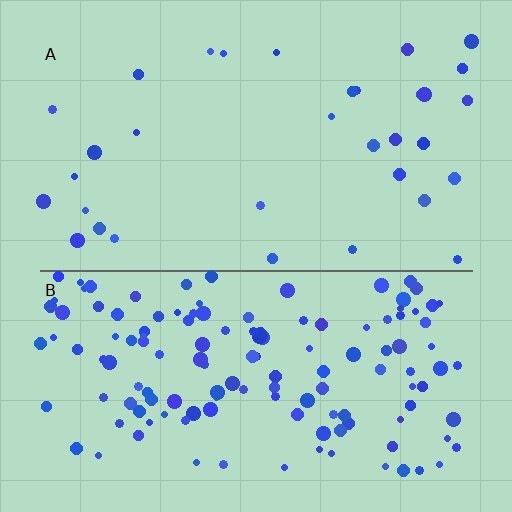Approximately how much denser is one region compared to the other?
Approximately 4.0× — region B over region A.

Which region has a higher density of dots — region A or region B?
B (the bottom).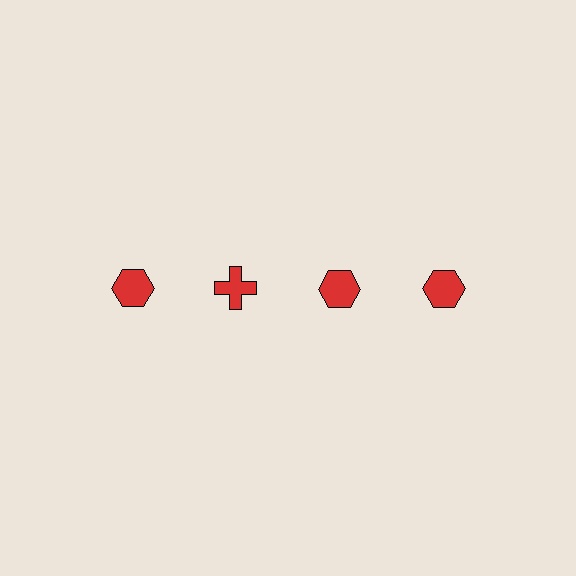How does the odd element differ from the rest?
It has a different shape: cross instead of hexagon.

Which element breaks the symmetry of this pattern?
The red cross in the top row, second from left column breaks the symmetry. All other shapes are red hexagons.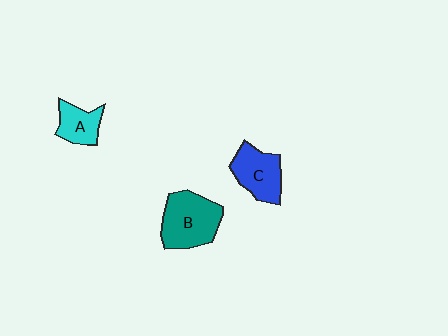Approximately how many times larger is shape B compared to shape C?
Approximately 1.3 times.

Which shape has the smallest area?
Shape A (cyan).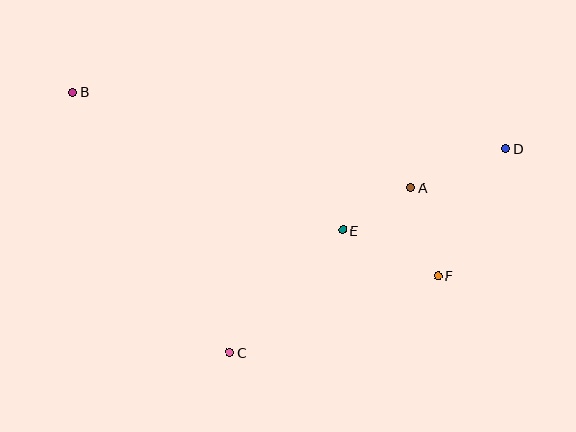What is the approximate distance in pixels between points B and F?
The distance between B and F is approximately 409 pixels.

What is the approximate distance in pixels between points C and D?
The distance between C and D is approximately 343 pixels.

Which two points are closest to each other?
Points A and E are closest to each other.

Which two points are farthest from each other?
Points B and D are farthest from each other.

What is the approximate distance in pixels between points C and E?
The distance between C and E is approximately 166 pixels.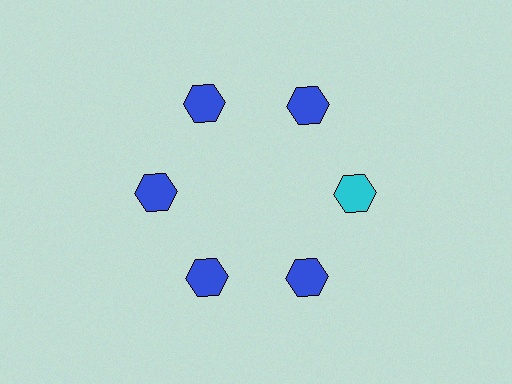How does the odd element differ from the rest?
It has a different color: cyan instead of blue.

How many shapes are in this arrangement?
There are 6 shapes arranged in a ring pattern.